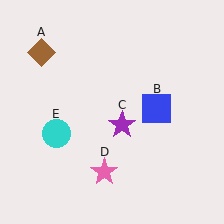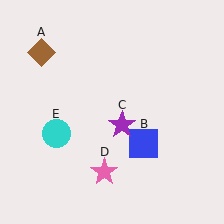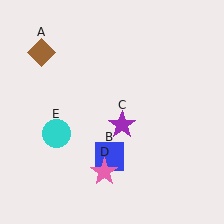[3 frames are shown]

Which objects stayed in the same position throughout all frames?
Brown diamond (object A) and purple star (object C) and pink star (object D) and cyan circle (object E) remained stationary.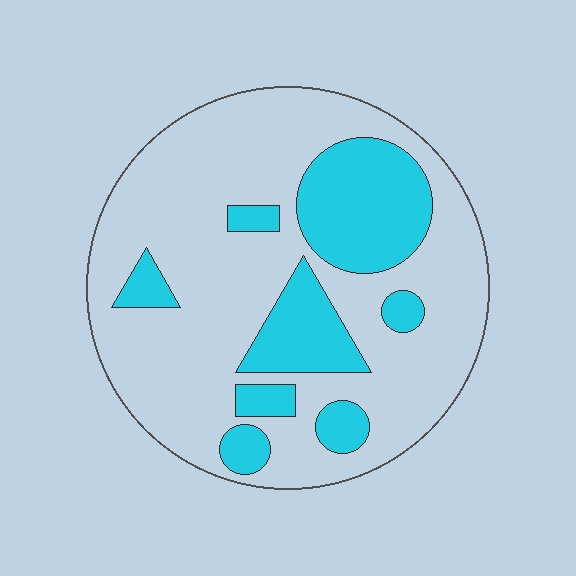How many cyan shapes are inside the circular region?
8.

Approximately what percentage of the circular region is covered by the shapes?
Approximately 25%.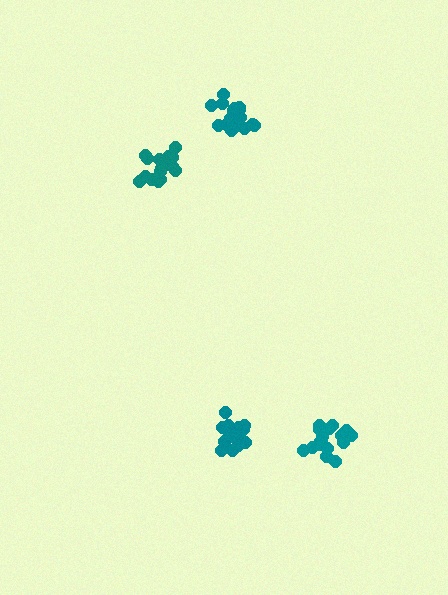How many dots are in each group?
Group 1: 18 dots, Group 2: 16 dots, Group 3: 19 dots, Group 4: 17 dots (70 total).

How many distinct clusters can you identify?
There are 4 distinct clusters.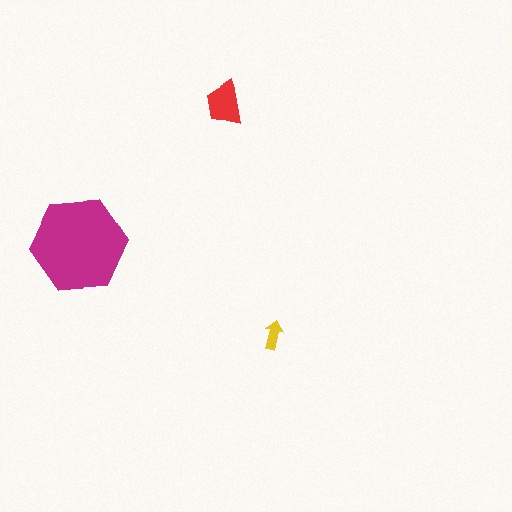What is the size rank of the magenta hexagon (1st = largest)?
1st.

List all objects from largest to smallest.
The magenta hexagon, the red trapezoid, the yellow arrow.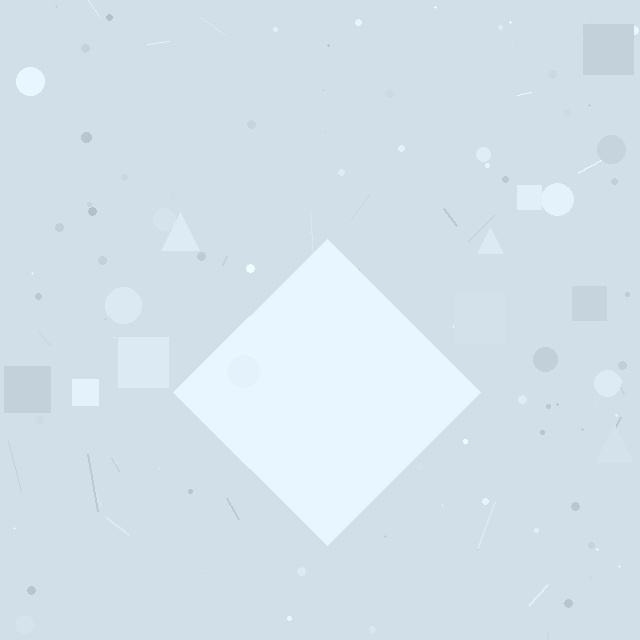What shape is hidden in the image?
A diamond is hidden in the image.